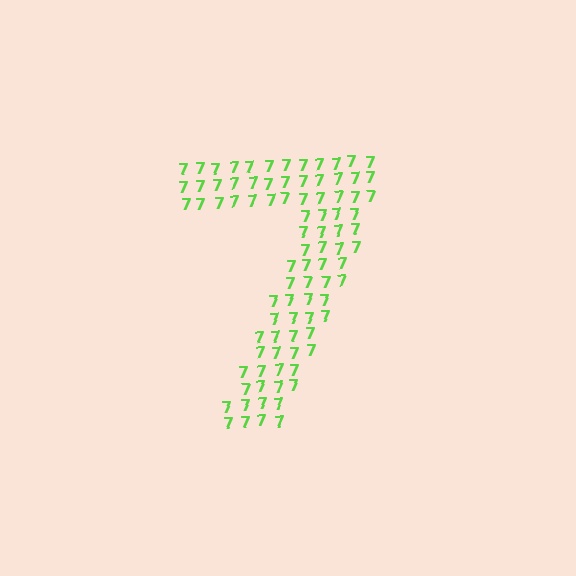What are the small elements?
The small elements are digit 7's.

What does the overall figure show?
The overall figure shows the digit 7.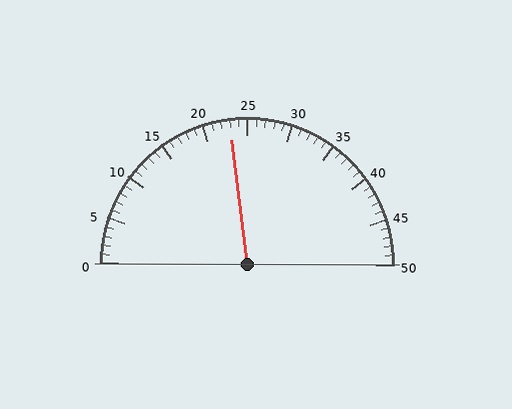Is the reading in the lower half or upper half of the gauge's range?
The reading is in the lower half of the range (0 to 50).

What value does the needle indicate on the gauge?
The needle indicates approximately 23.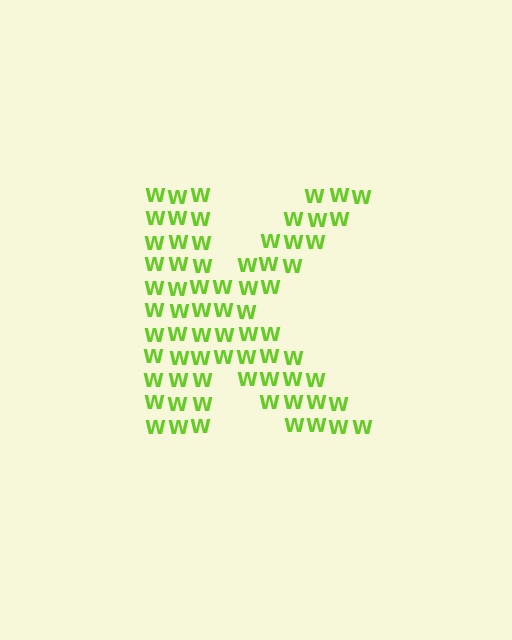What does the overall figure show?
The overall figure shows the letter K.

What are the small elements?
The small elements are letter W's.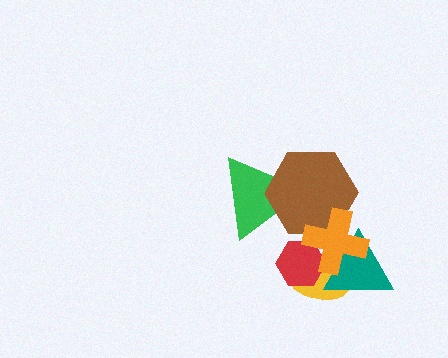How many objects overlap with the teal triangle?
3 objects overlap with the teal triangle.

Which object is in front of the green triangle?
The brown hexagon is in front of the green triangle.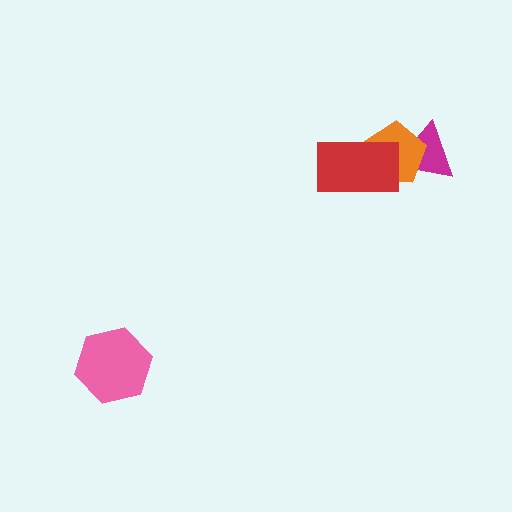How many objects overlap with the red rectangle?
1 object overlaps with the red rectangle.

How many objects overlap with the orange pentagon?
2 objects overlap with the orange pentagon.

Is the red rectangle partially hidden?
No, no other shape covers it.